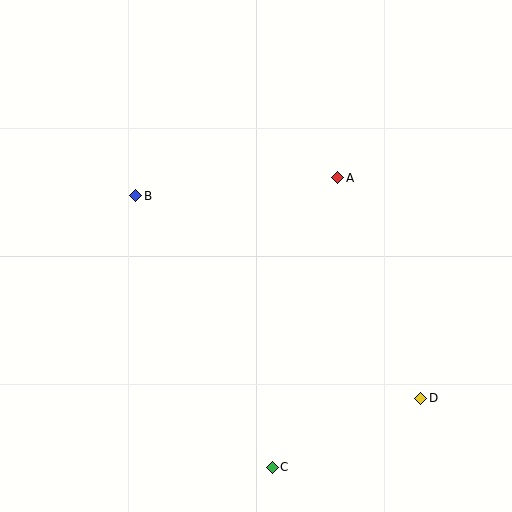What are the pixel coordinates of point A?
Point A is at (338, 178).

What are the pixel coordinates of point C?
Point C is at (272, 467).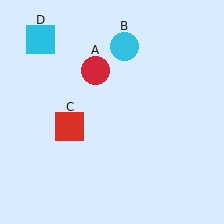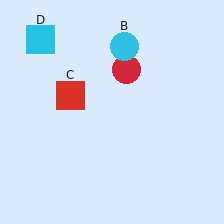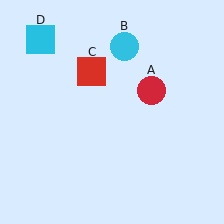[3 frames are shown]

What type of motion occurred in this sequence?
The red circle (object A), red square (object C) rotated clockwise around the center of the scene.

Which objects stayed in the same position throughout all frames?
Cyan circle (object B) and cyan square (object D) remained stationary.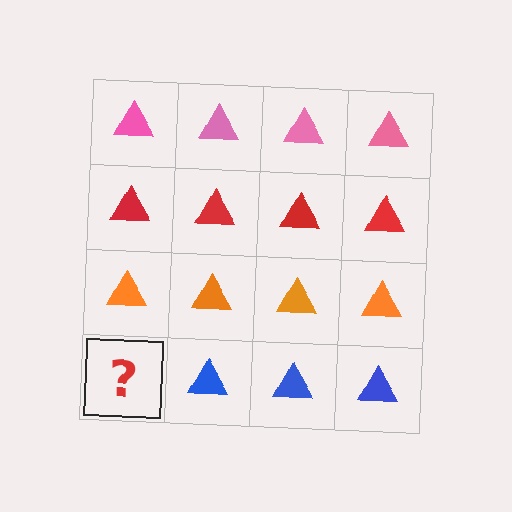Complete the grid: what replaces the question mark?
The question mark should be replaced with a blue triangle.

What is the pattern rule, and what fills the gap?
The rule is that each row has a consistent color. The gap should be filled with a blue triangle.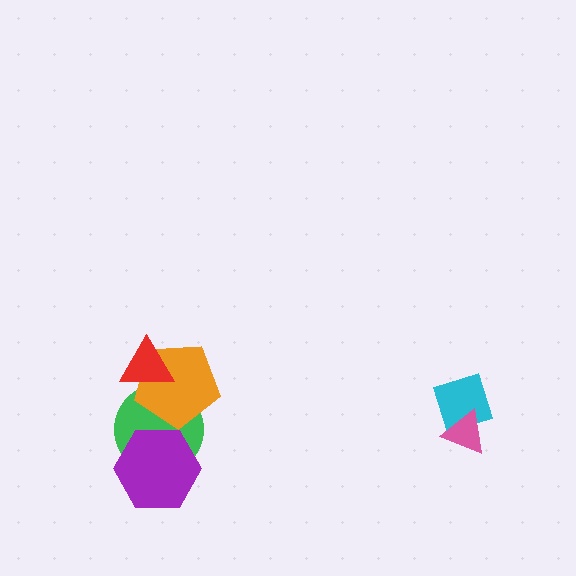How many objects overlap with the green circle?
3 objects overlap with the green circle.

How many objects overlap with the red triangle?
2 objects overlap with the red triangle.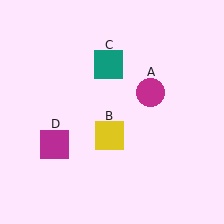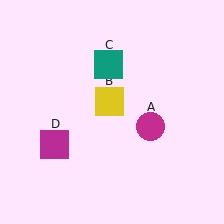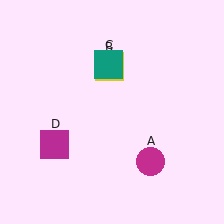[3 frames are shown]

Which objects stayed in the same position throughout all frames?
Teal square (object C) and magenta square (object D) remained stationary.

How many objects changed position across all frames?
2 objects changed position: magenta circle (object A), yellow square (object B).